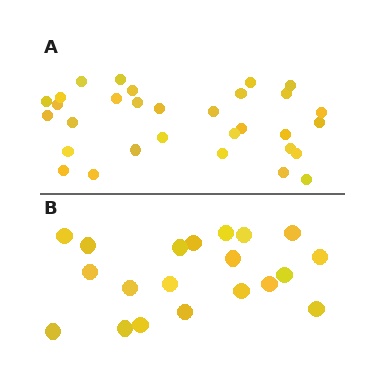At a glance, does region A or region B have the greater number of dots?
Region A (the top region) has more dots.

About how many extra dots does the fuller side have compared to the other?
Region A has roughly 12 or so more dots than region B.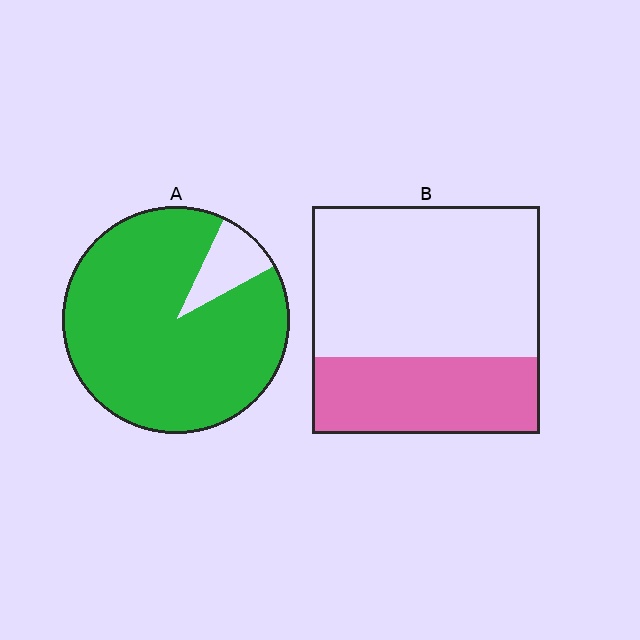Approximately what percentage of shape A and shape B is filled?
A is approximately 90% and B is approximately 35%.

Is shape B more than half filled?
No.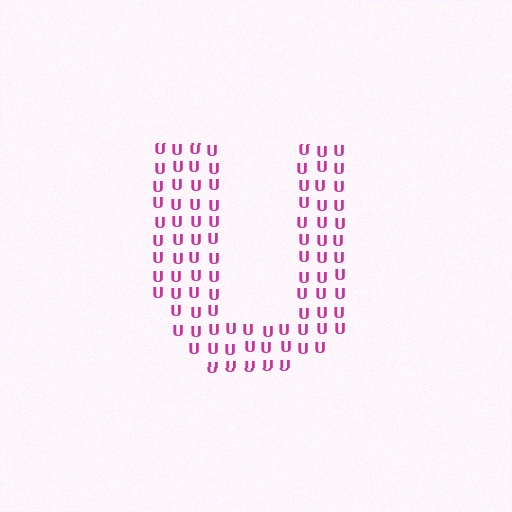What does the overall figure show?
The overall figure shows the letter U.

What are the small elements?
The small elements are letter U's.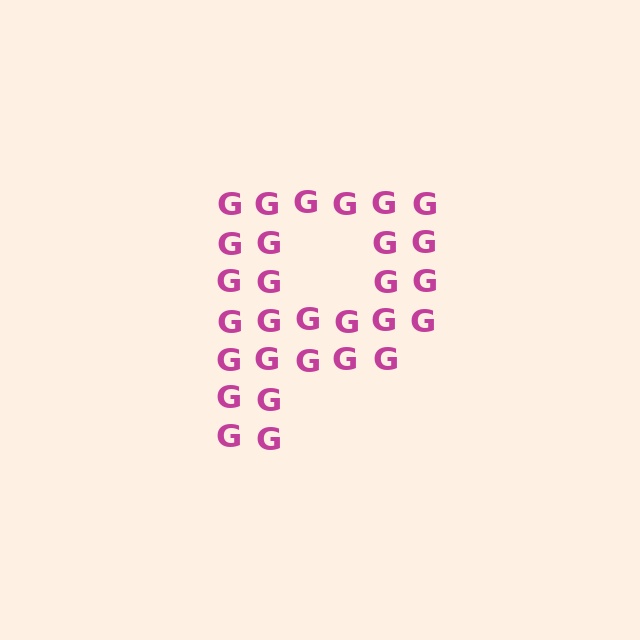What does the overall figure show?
The overall figure shows the letter P.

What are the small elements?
The small elements are letter G's.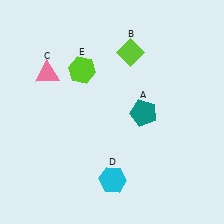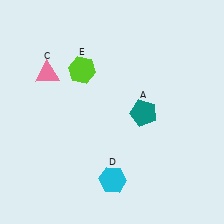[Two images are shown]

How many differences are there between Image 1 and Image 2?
There is 1 difference between the two images.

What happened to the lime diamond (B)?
The lime diamond (B) was removed in Image 2. It was in the top-right area of Image 1.